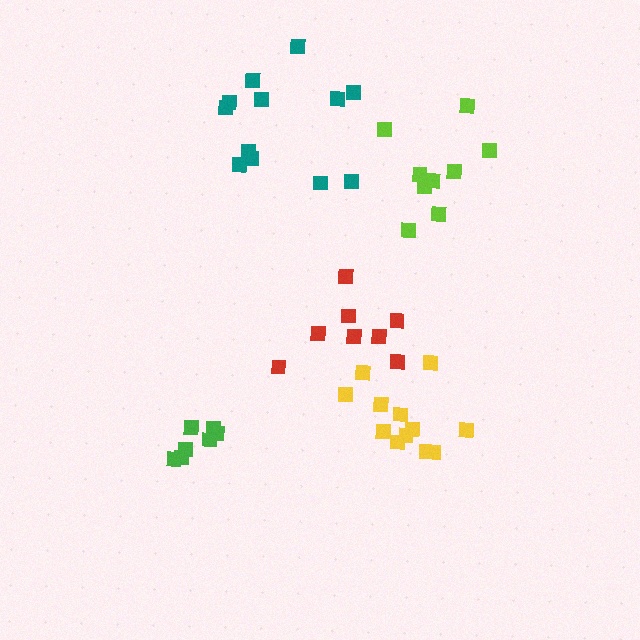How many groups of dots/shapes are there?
There are 5 groups.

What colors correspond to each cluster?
The clusters are colored: lime, green, red, yellow, teal.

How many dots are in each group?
Group 1: 9 dots, Group 2: 7 dots, Group 3: 8 dots, Group 4: 12 dots, Group 5: 12 dots (48 total).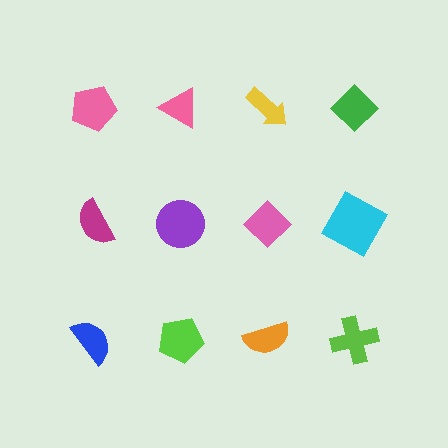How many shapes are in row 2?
4 shapes.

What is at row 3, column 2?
A lime pentagon.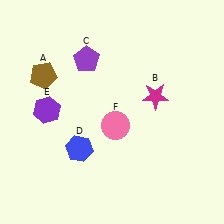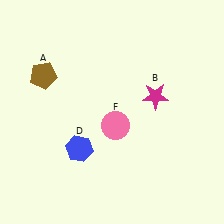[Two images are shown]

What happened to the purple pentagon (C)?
The purple pentagon (C) was removed in Image 2. It was in the top-left area of Image 1.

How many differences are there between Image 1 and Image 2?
There are 2 differences between the two images.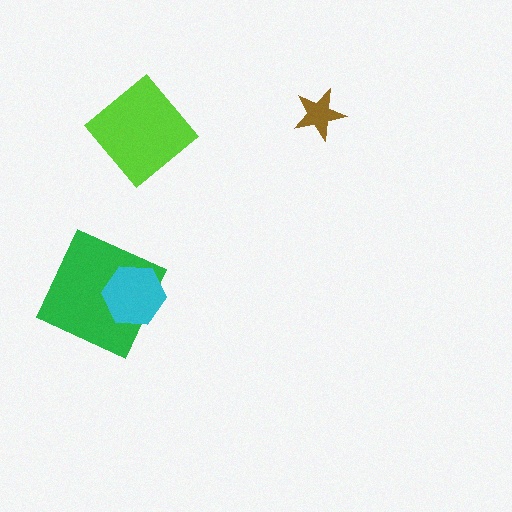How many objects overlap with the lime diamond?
0 objects overlap with the lime diamond.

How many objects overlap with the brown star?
0 objects overlap with the brown star.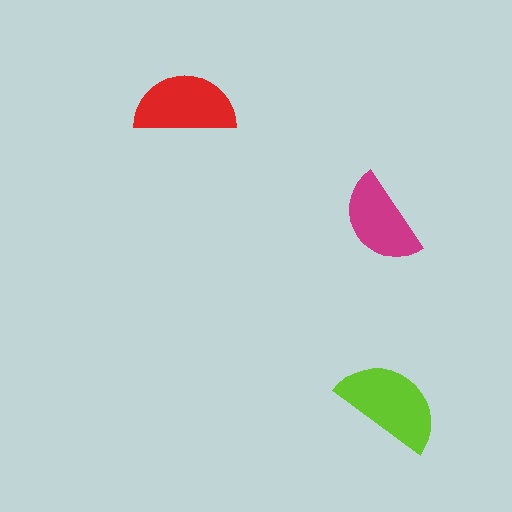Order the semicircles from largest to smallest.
the lime one, the red one, the magenta one.